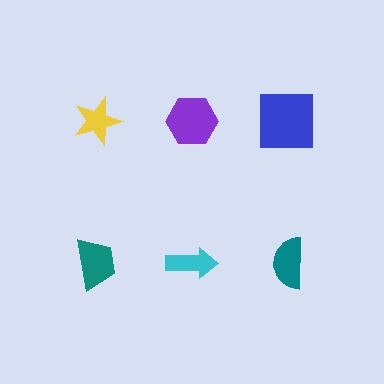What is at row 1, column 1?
A yellow star.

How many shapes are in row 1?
3 shapes.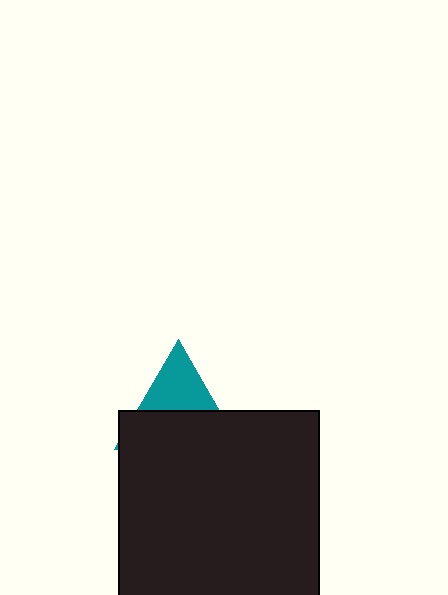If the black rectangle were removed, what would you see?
You would see the complete teal triangle.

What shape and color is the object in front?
The object in front is a black rectangle.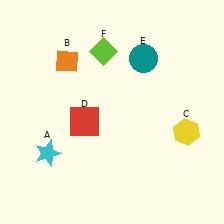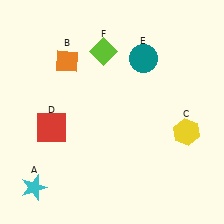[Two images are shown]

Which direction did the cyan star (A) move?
The cyan star (A) moved down.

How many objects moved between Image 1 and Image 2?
2 objects moved between the two images.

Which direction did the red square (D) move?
The red square (D) moved left.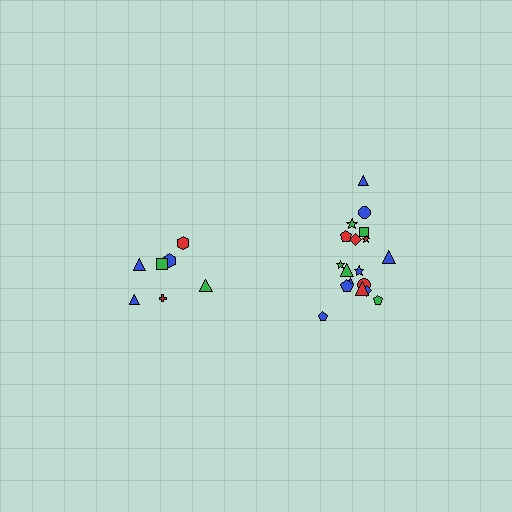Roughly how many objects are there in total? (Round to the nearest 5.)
Roughly 25 objects in total.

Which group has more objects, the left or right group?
The right group.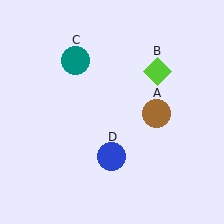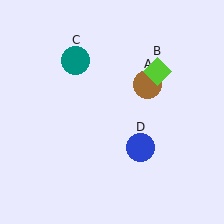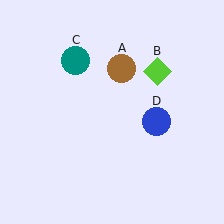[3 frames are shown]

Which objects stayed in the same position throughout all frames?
Lime diamond (object B) and teal circle (object C) remained stationary.